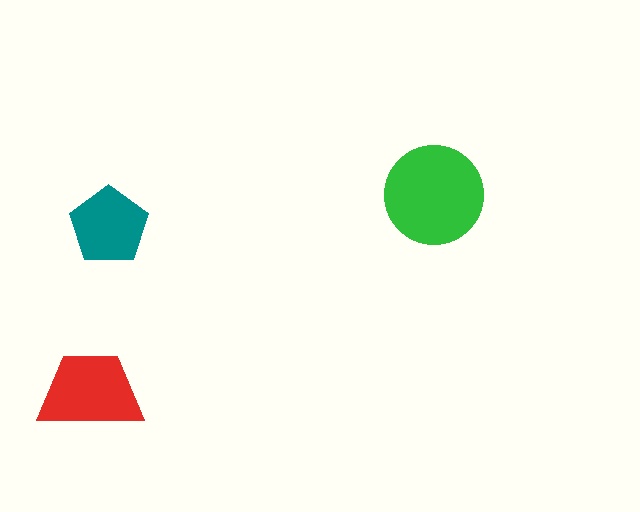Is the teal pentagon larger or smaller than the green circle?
Smaller.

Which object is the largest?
The green circle.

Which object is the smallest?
The teal pentagon.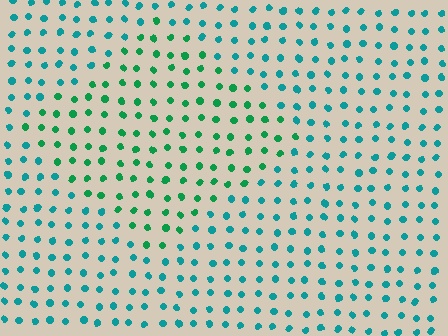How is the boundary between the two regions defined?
The boundary is defined purely by a slight shift in hue (about 34 degrees). Spacing, size, and orientation are identical on both sides.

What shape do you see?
I see a diamond.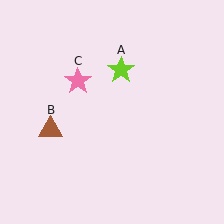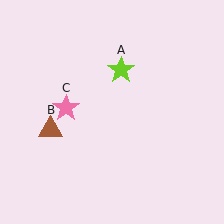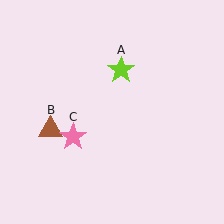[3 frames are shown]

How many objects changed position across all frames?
1 object changed position: pink star (object C).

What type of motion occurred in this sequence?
The pink star (object C) rotated counterclockwise around the center of the scene.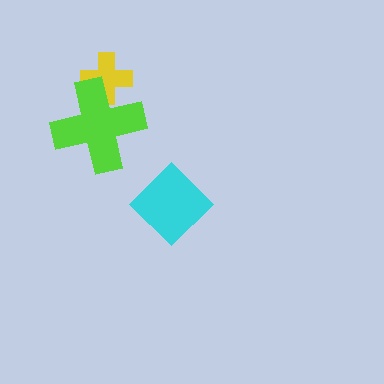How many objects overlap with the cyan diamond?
0 objects overlap with the cyan diamond.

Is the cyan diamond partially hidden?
No, no other shape covers it.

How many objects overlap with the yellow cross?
1 object overlaps with the yellow cross.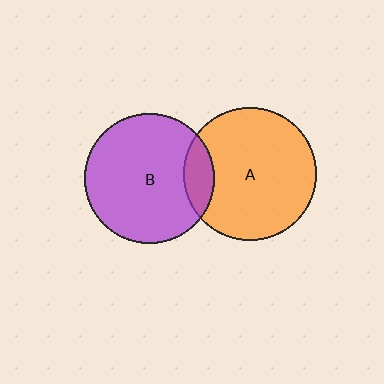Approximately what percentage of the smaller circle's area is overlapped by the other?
Approximately 15%.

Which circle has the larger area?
Circle A (orange).